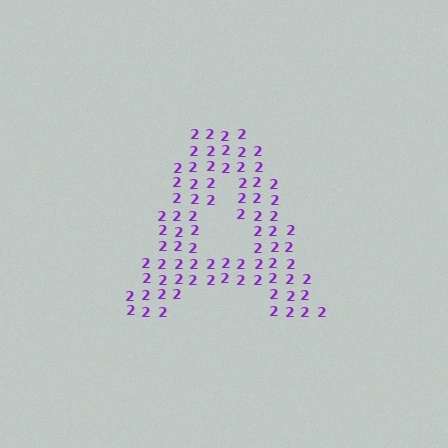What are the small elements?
The small elements are digit 2's.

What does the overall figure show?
The overall figure shows the letter A.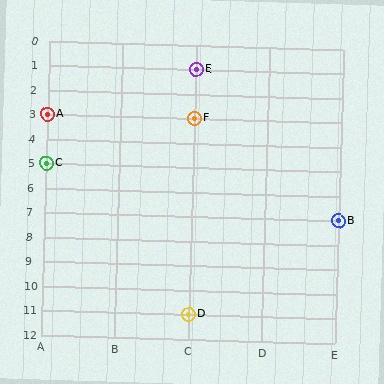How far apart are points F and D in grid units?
Points F and D are 8 rows apart.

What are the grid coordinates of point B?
Point B is at grid coordinates (E, 7).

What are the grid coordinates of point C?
Point C is at grid coordinates (A, 5).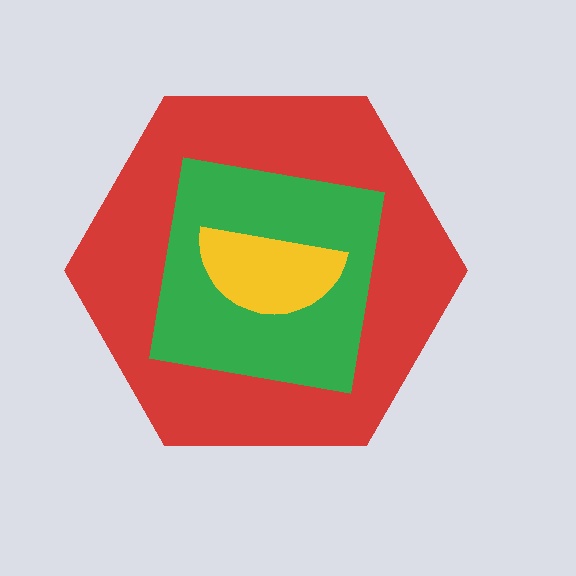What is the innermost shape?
The yellow semicircle.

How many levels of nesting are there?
3.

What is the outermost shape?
The red hexagon.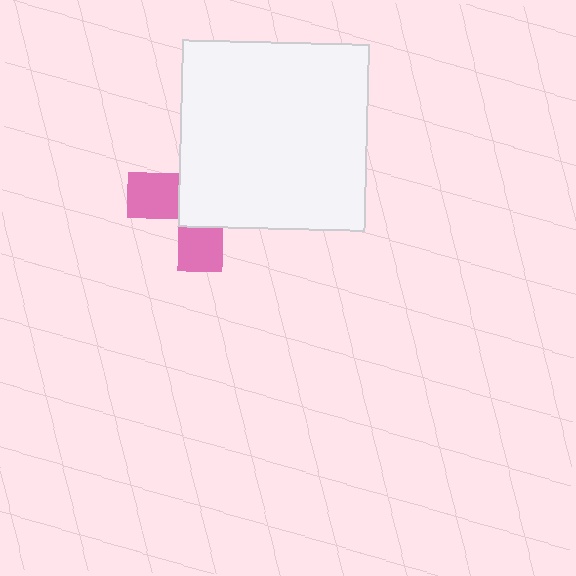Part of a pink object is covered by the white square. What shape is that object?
It is a cross.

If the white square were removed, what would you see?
You would see the complete pink cross.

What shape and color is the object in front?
The object in front is a white square.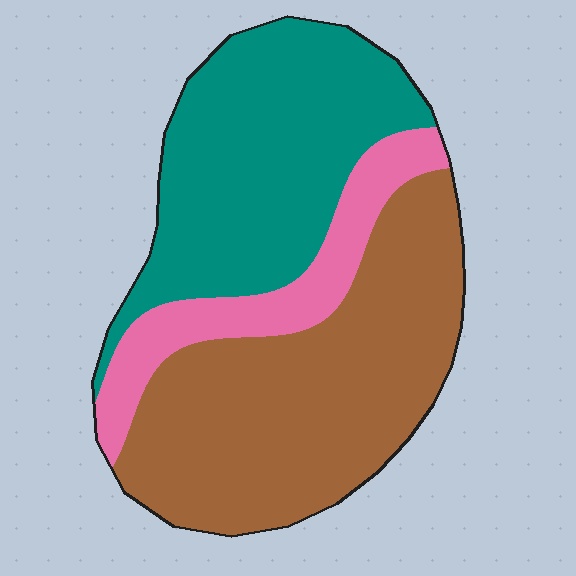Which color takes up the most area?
Brown, at roughly 45%.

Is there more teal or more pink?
Teal.